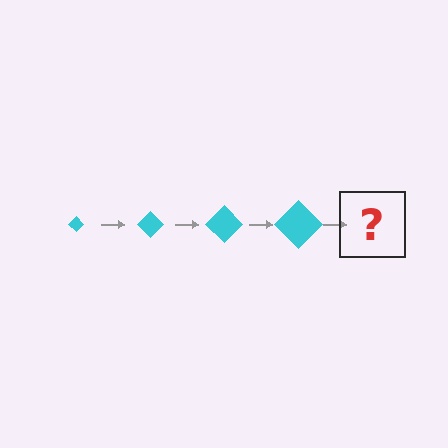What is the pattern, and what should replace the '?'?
The pattern is that the diamond gets progressively larger each step. The '?' should be a cyan diamond, larger than the previous one.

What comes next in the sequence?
The next element should be a cyan diamond, larger than the previous one.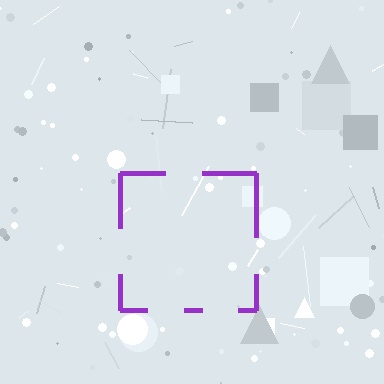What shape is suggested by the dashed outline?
The dashed outline suggests a square.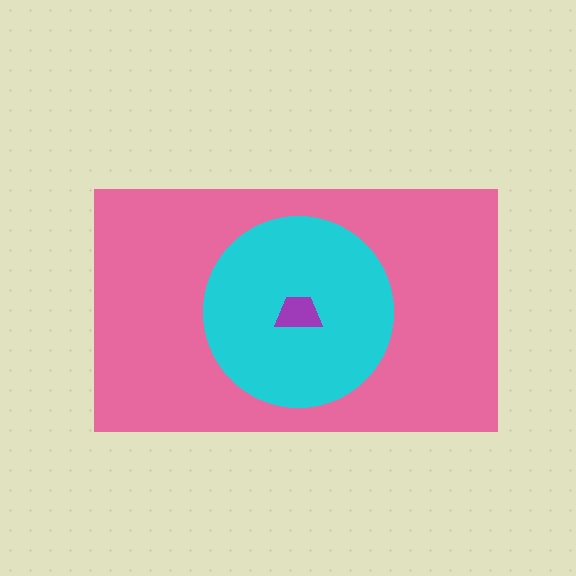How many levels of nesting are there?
3.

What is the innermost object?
The purple trapezoid.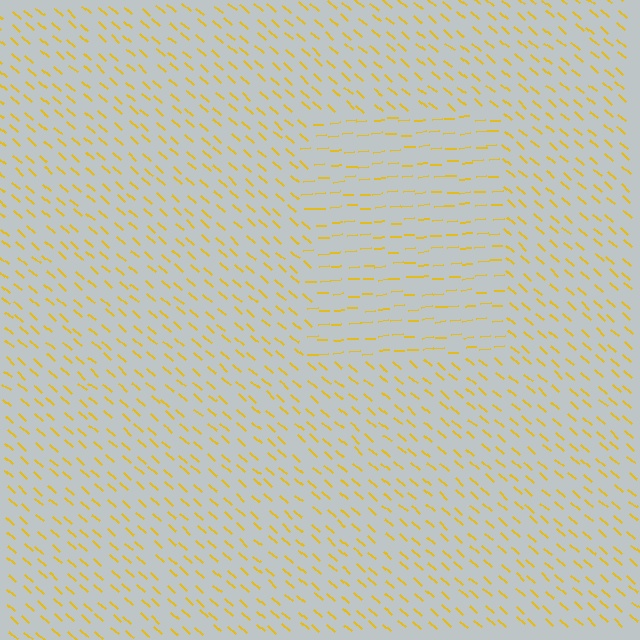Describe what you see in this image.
The image is filled with small yellow line segments. A rectangle region in the image has lines oriented differently from the surrounding lines, creating a visible texture boundary.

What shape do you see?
I see a rectangle.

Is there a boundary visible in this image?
Yes, there is a texture boundary formed by a change in line orientation.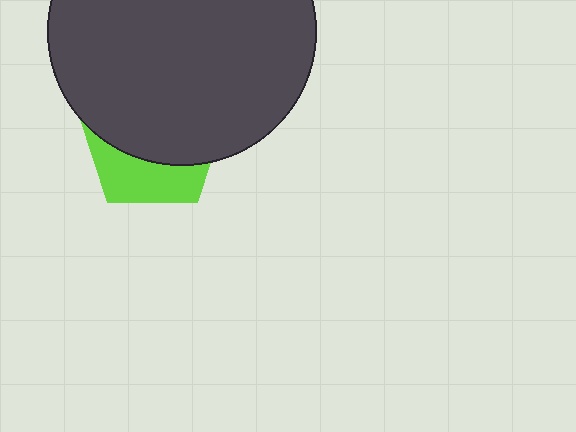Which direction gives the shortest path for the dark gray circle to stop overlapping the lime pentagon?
Moving up gives the shortest separation.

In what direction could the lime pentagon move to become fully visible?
The lime pentagon could move down. That would shift it out from behind the dark gray circle entirely.